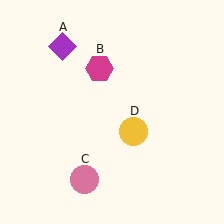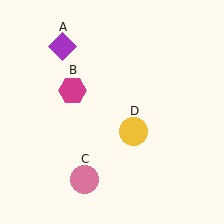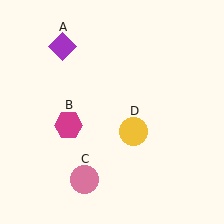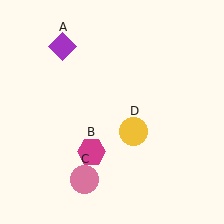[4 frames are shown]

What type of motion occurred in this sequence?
The magenta hexagon (object B) rotated counterclockwise around the center of the scene.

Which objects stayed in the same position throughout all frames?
Purple diamond (object A) and pink circle (object C) and yellow circle (object D) remained stationary.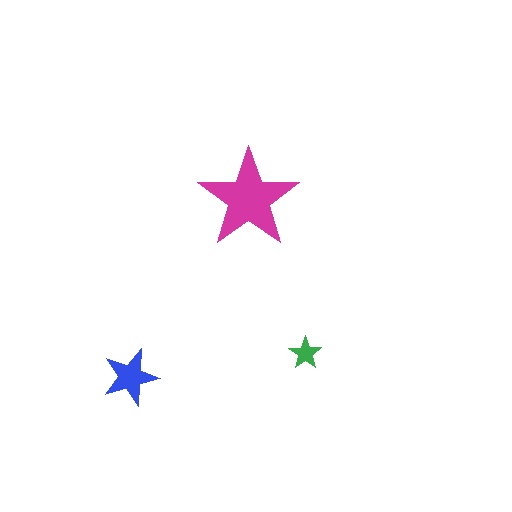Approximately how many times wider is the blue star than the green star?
About 1.5 times wider.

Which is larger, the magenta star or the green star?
The magenta one.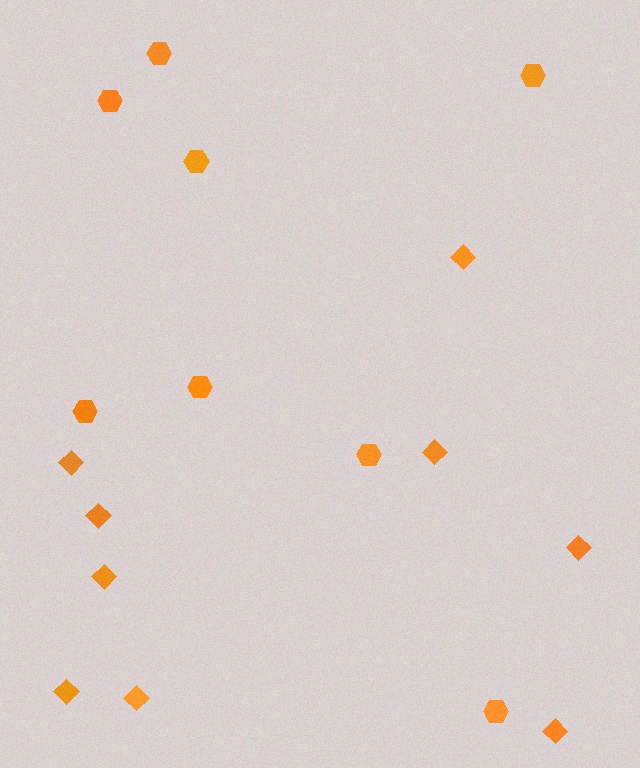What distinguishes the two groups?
There are 2 groups: one group of hexagons (8) and one group of diamonds (9).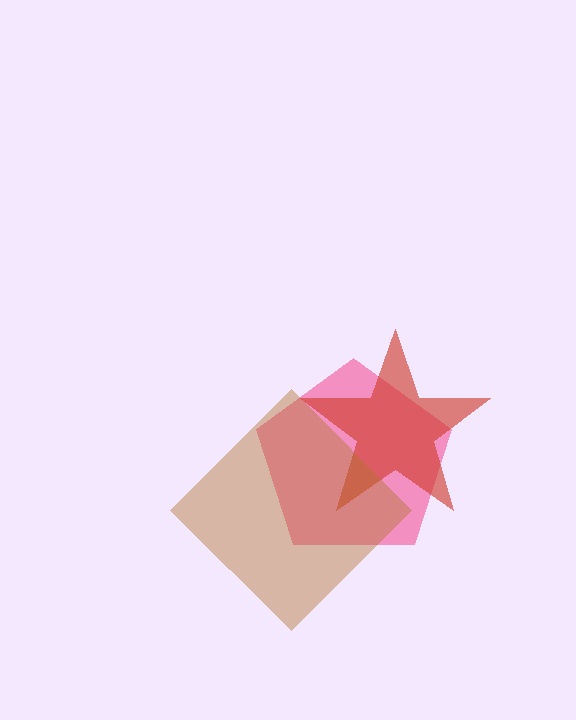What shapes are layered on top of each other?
The layered shapes are: a pink pentagon, a red star, a brown diamond.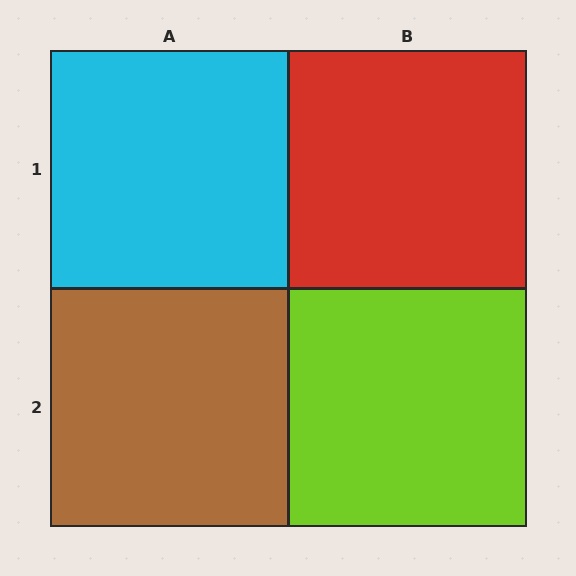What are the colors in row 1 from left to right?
Cyan, red.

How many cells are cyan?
1 cell is cyan.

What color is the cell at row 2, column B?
Lime.